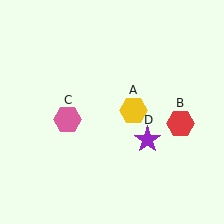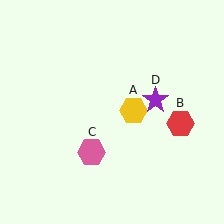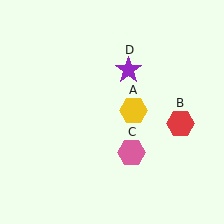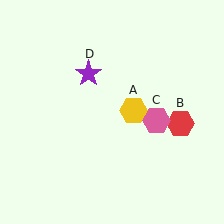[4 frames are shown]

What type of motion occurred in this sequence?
The pink hexagon (object C), purple star (object D) rotated counterclockwise around the center of the scene.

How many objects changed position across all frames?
2 objects changed position: pink hexagon (object C), purple star (object D).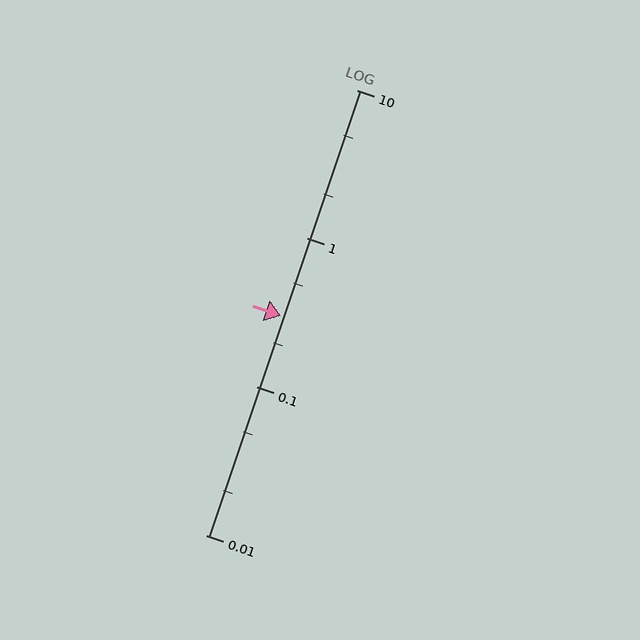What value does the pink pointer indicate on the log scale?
The pointer indicates approximately 0.3.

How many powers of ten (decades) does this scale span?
The scale spans 3 decades, from 0.01 to 10.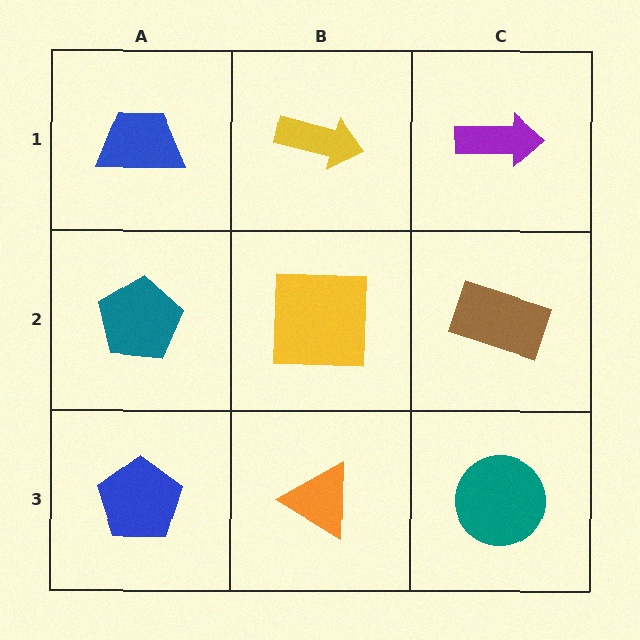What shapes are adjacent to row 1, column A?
A teal pentagon (row 2, column A), a yellow arrow (row 1, column B).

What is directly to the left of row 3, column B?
A blue pentagon.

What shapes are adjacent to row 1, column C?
A brown rectangle (row 2, column C), a yellow arrow (row 1, column B).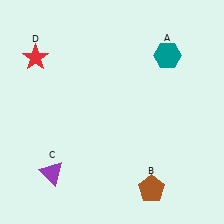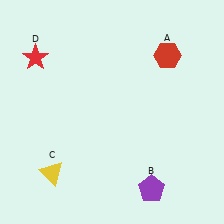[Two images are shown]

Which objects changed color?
A changed from teal to red. B changed from brown to purple. C changed from purple to yellow.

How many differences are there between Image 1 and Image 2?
There are 3 differences between the two images.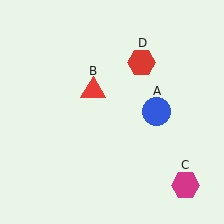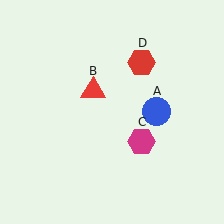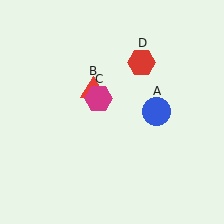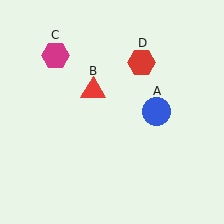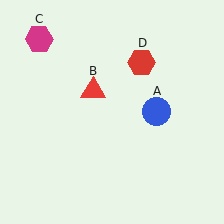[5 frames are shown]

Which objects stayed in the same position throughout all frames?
Blue circle (object A) and red triangle (object B) and red hexagon (object D) remained stationary.